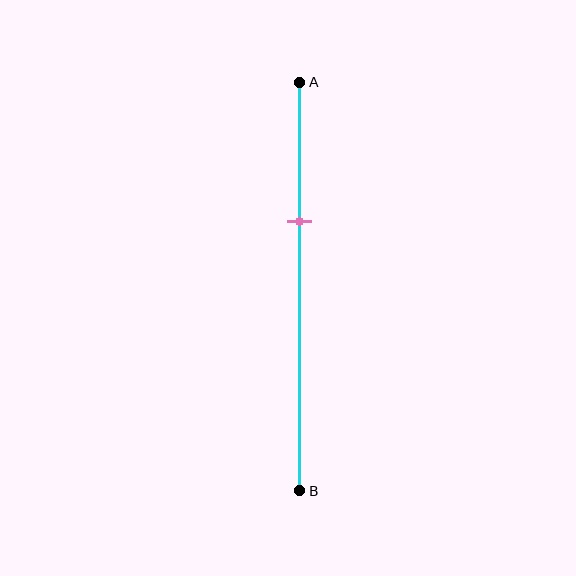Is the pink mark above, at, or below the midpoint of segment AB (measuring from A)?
The pink mark is above the midpoint of segment AB.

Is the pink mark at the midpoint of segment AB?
No, the mark is at about 35% from A, not at the 50% midpoint.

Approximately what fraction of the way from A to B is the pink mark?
The pink mark is approximately 35% of the way from A to B.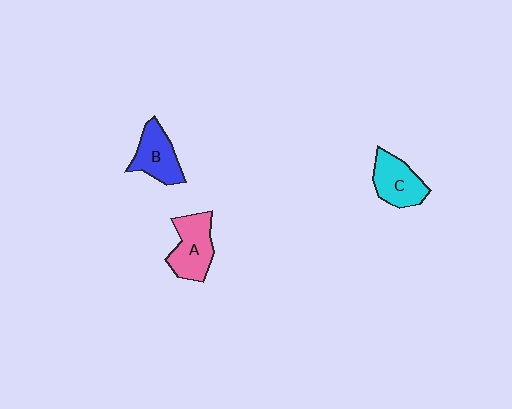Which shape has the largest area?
Shape A (pink).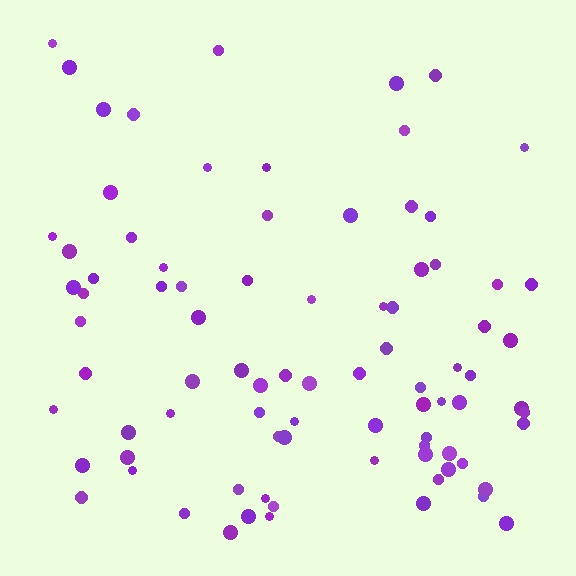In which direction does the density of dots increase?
From top to bottom, with the bottom side densest.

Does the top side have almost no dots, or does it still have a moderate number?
Still a moderate number, just noticeably fewer than the bottom.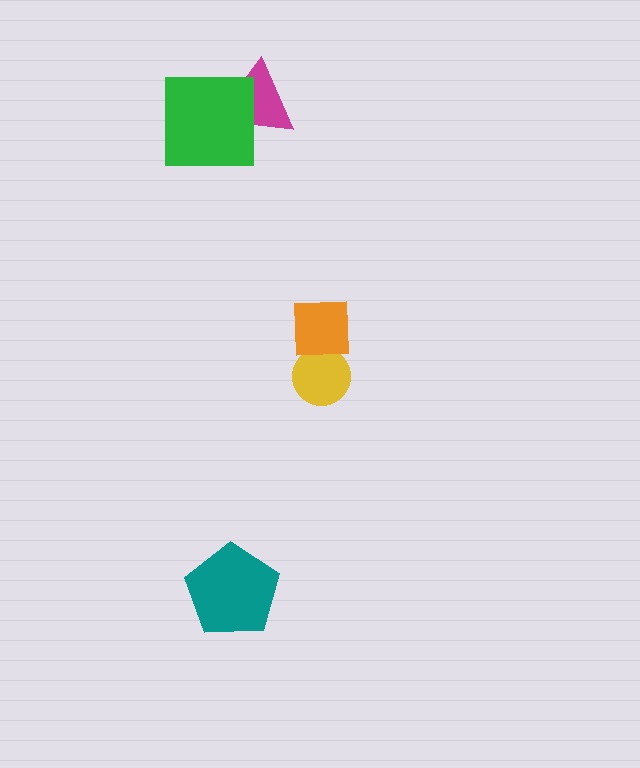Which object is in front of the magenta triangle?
The green square is in front of the magenta triangle.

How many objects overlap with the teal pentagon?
0 objects overlap with the teal pentagon.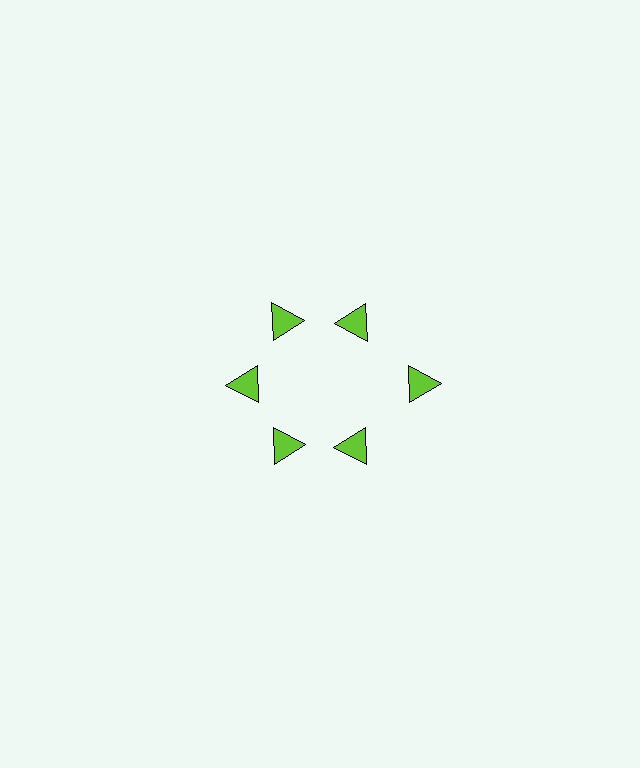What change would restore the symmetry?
The symmetry would be restored by moving it inward, back onto the ring so that all 6 triangles sit at equal angles and equal distance from the center.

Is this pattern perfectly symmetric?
No. The 6 lime triangles are arranged in a ring, but one element near the 3 o'clock position is pushed outward from the center, breaking the 6-fold rotational symmetry.